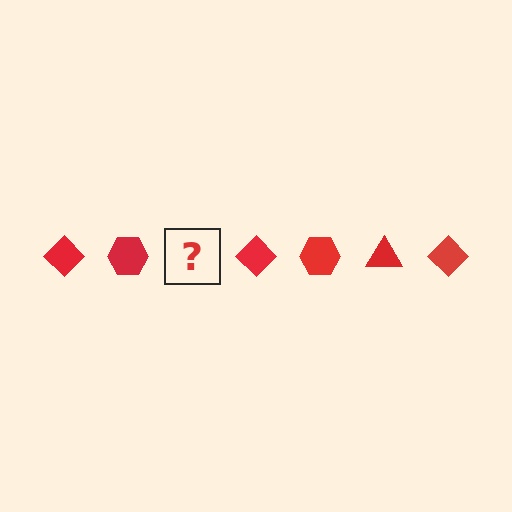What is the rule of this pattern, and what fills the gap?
The rule is that the pattern cycles through diamond, hexagon, triangle shapes in red. The gap should be filled with a red triangle.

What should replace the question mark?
The question mark should be replaced with a red triangle.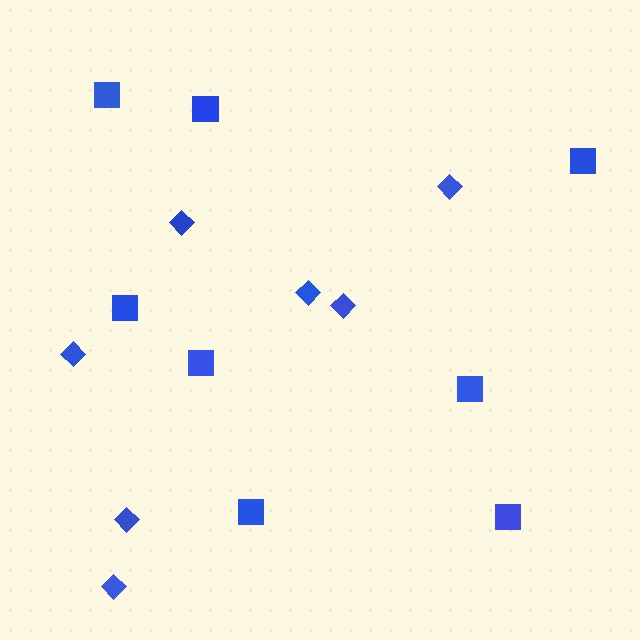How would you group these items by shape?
There are 2 groups: one group of squares (8) and one group of diamonds (7).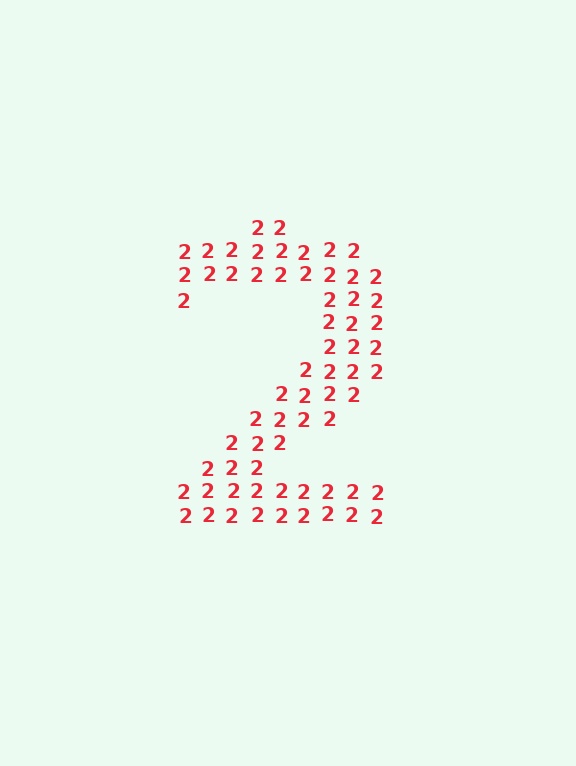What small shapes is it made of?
It is made of small digit 2's.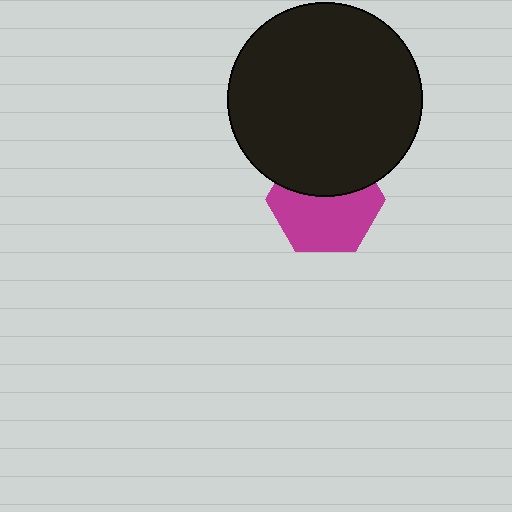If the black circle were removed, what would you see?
You would see the complete magenta hexagon.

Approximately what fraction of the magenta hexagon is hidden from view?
Roughly 41% of the magenta hexagon is hidden behind the black circle.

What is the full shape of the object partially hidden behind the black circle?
The partially hidden object is a magenta hexagon.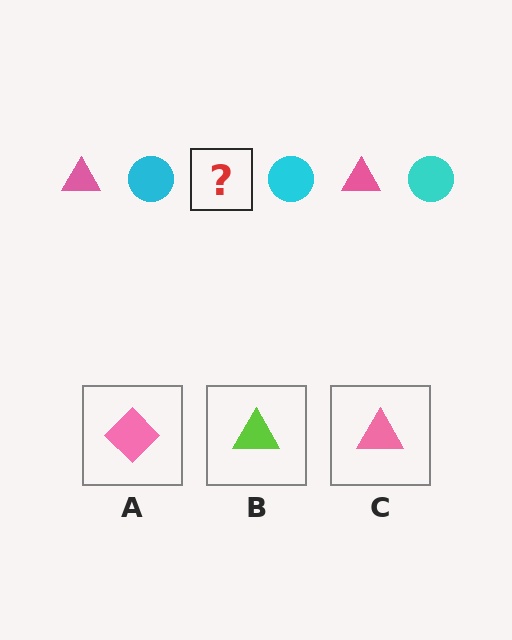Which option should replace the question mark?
Option C.